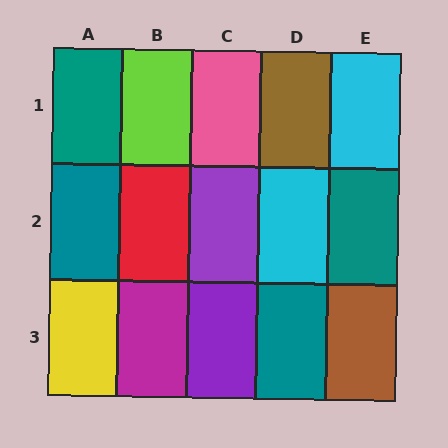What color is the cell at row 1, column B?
Lime.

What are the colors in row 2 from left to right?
Teal, red, purple, cyan, teal.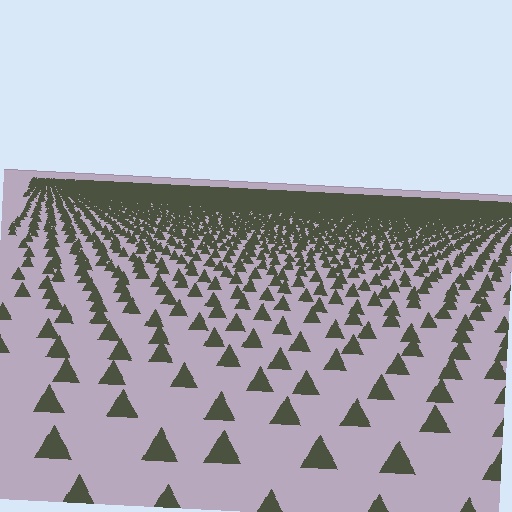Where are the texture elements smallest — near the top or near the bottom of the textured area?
Near the top.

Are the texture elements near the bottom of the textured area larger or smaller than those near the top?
Larger. Near the bottom, elements are closer to the viewer and appear at a bigger on-screen size.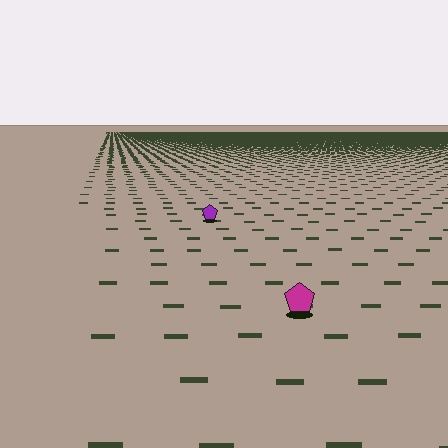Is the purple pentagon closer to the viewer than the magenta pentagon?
No. The magenta pentagon is closer — you can tell from the texture gradient: the ground texture is coarser near it.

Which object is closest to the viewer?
The magenta pentagon is closest. The texture marks near it are larger and more spread out.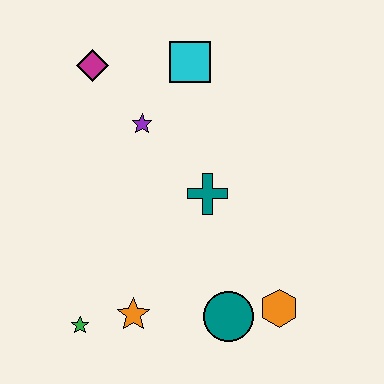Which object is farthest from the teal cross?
The green star is farthest from the teal cross.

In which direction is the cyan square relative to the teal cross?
The cyan square is above the teal cross.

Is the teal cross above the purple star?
No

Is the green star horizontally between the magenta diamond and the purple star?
No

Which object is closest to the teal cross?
The purple star is closest to the teal cross.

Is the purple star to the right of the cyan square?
No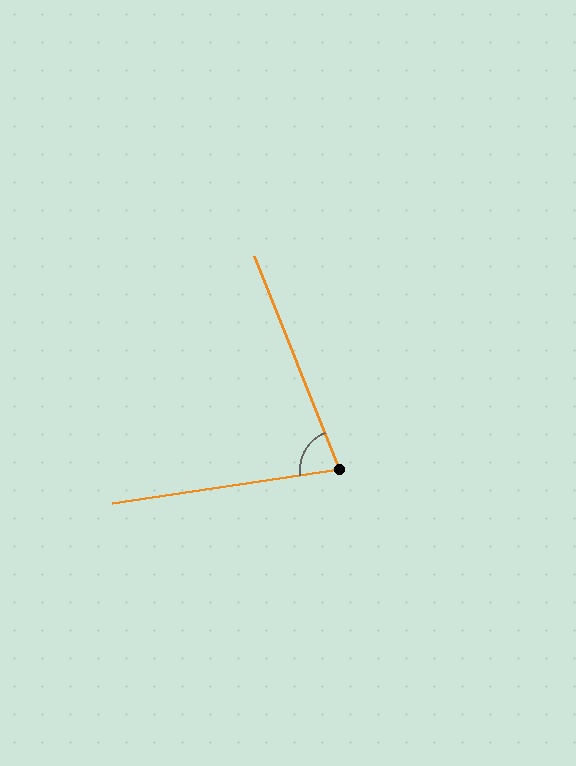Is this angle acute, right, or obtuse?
It is acute.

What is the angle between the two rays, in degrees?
Approximately 77 degrees.